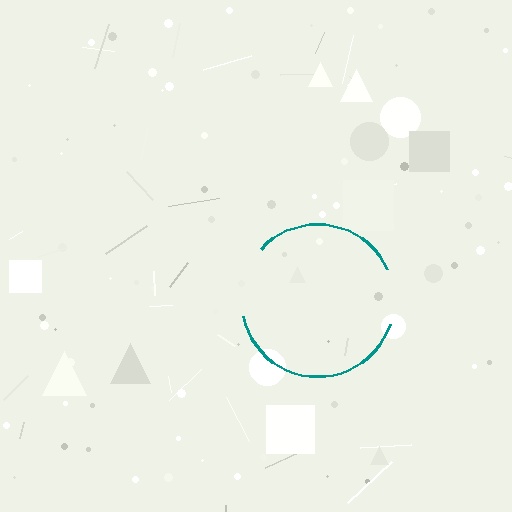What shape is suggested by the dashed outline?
The dashed outline suggests a circle.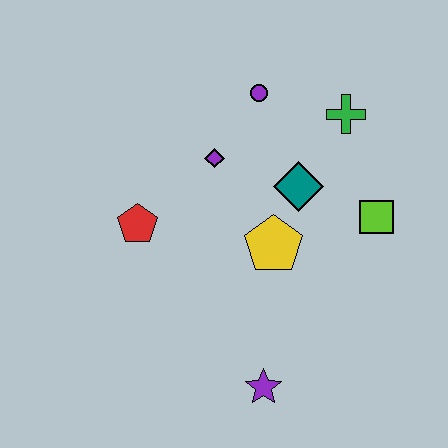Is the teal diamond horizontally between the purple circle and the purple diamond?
No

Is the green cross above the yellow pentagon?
Yes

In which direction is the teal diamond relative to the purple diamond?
The teal diamond is to the right of the purple diamond.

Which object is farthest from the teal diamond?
The purple star is farthest from the teal diamond.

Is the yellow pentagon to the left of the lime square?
Yes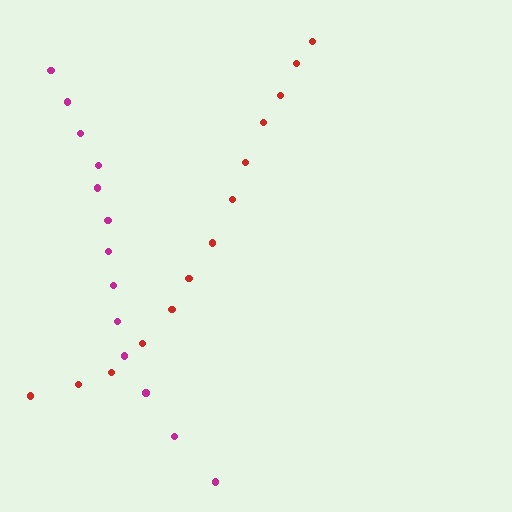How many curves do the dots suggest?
There are 2 distinct paths.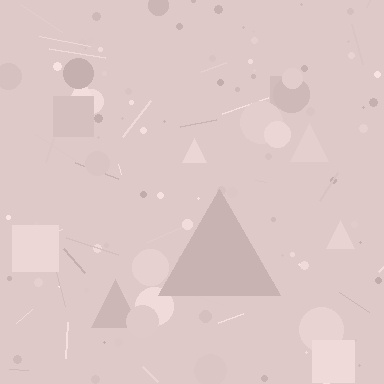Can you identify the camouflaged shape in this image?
The camouflaged shape is a triangle.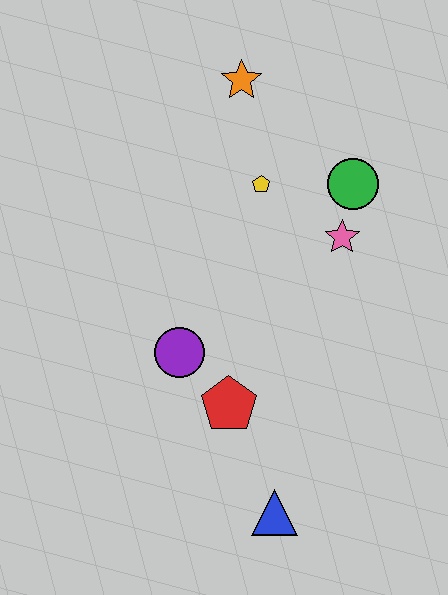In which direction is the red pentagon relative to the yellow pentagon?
The red pentagon is below the yellow pentagon.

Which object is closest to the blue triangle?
The red pentagon is closest to the blue triangle.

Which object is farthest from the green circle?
The blue triangle is farthest from the green circle.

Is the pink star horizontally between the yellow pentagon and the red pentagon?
No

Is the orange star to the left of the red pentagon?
No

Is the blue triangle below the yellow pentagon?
Yes